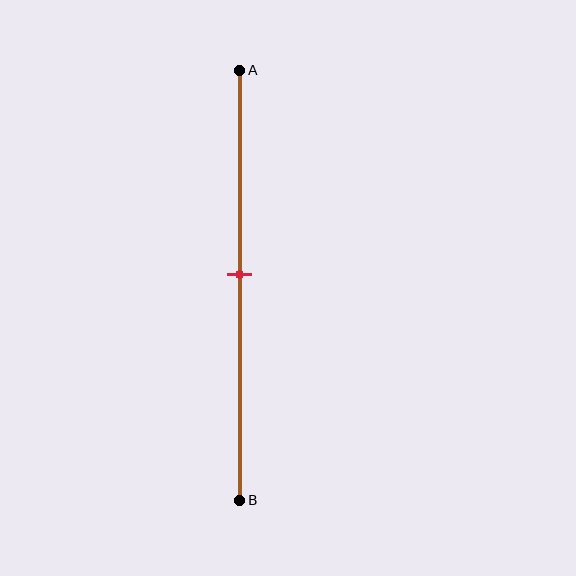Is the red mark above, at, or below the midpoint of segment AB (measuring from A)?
The red mark is approximately at the midpoint of segment AB.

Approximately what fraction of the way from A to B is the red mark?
The red mark is approximately 50% of the way from A to B.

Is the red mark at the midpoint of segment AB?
Yes, the mark is approximately at the midpoint.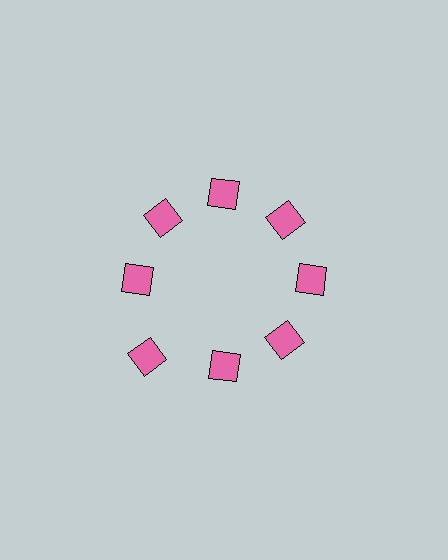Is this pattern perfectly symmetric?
No. The 8 pink squares are arranged in a ring, but one element near the 8 o'clock position is pushed outward from the center, breaking the 8-fold rotational symmetry.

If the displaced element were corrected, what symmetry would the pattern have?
It would have 8-fold rotational symmetry — the pattern would map onto itself every 45 degrees.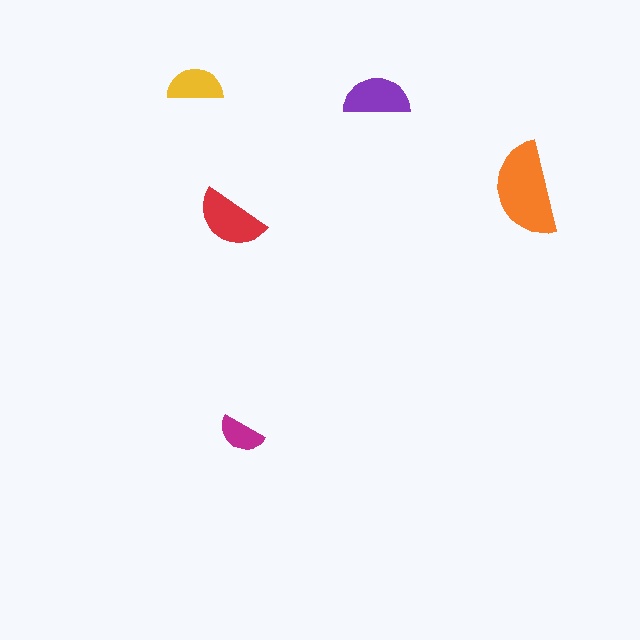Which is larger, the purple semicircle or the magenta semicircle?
The purple one.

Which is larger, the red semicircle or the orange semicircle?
The orange one.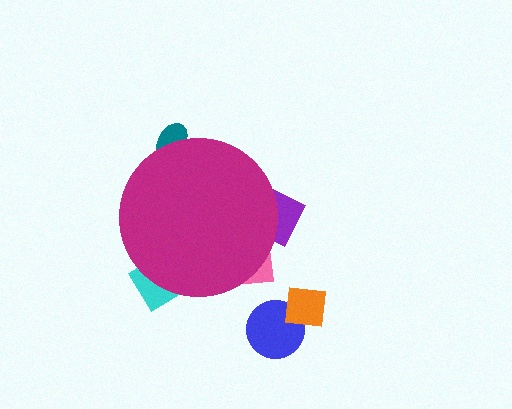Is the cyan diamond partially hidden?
Yes, the cyan diamond is partially hidden behind the magenta circle.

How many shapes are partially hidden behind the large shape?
4 shapes are partially hidden.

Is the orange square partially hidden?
No, the orange square is fully visible.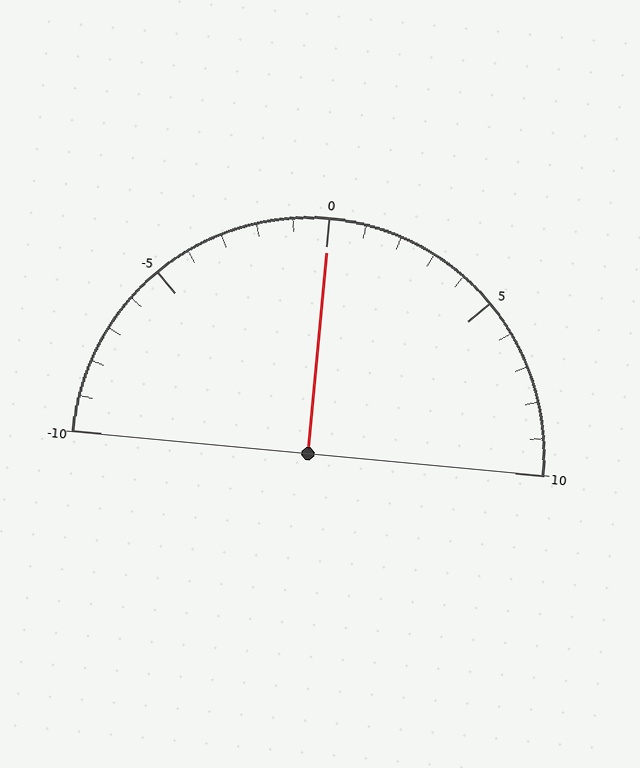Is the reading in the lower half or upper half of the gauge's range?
The reading is in the upper half of the range (-10 to 10).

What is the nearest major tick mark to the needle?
The nearest major tick mark is 0.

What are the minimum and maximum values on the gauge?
The gauge ranges from -10 to 10.